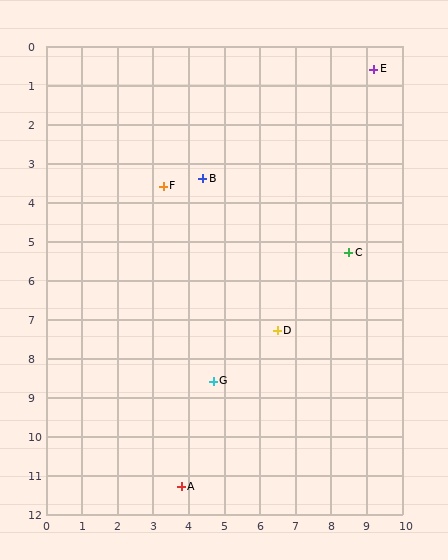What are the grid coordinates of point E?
Point E is at approximately (9.2, 0.6).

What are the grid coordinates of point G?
Point G is at approximately (4.7, 8.6).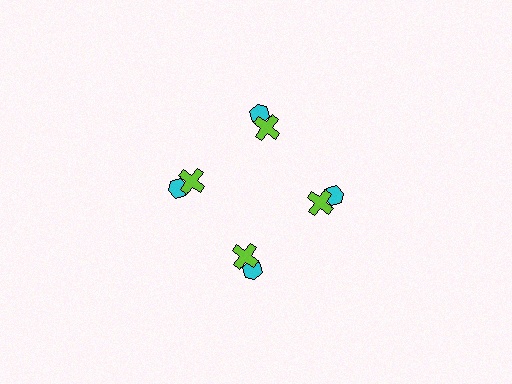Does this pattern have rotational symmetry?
Yes, this pattern has 4-fold rotational symmetry. It looks the same after rotating 90 degrees around the center.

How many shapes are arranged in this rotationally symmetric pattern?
There are 8 shapes, arranged in 4 groups of 2.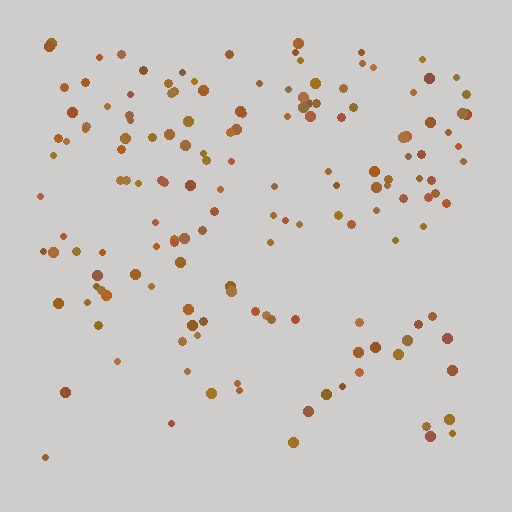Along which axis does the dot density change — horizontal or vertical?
Vertical.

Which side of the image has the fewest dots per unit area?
The bottom.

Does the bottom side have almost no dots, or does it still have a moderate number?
Still a moderate number, just noticeably fewer than the top.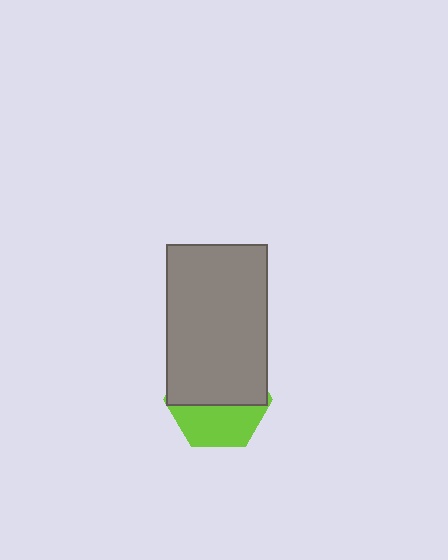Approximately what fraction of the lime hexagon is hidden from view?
Roughly 57% of the lime hexagon is hidden behind the gray rectangle.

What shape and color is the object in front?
The object in front is a gray rectangle.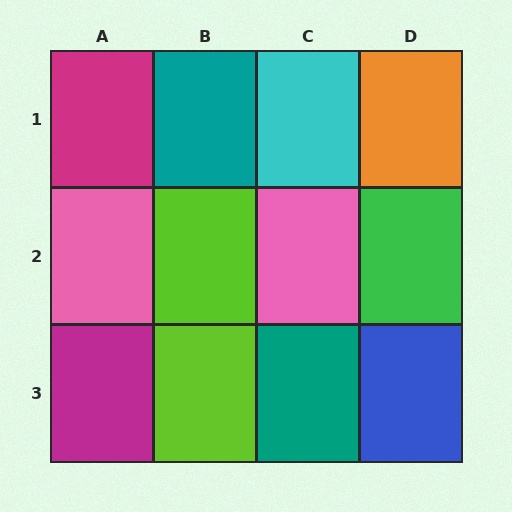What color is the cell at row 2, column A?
Pink.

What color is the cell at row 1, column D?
Orange.